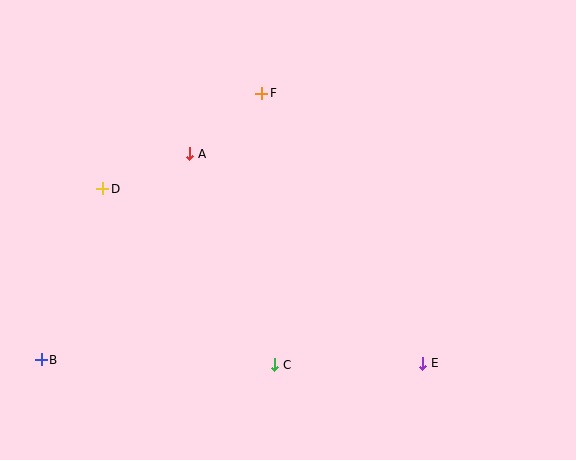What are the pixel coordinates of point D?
Point D is at (103, 189).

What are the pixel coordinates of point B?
Point B is at (41, 360).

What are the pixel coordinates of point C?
Point C is at (275, 365).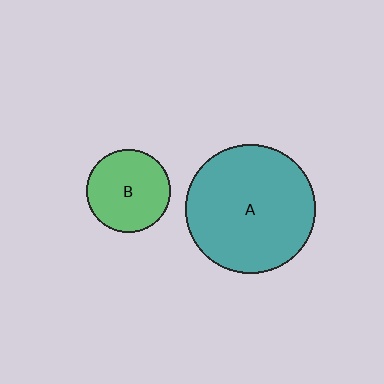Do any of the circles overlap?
No, none of the circles overlap.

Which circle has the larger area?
Circle A (teal).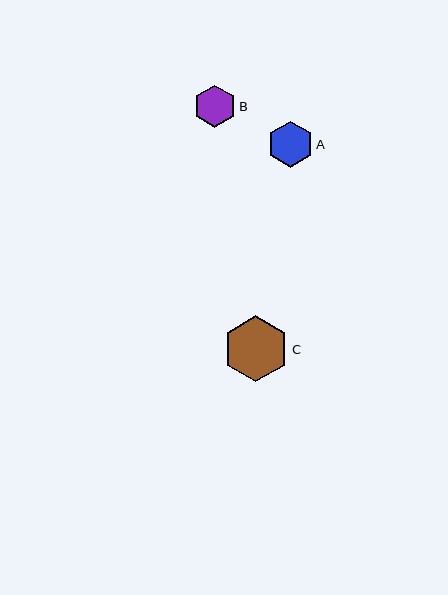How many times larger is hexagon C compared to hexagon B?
Hexagon C is approximately 1.6 times the size of hexagon B.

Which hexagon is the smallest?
Hexagon B is the smallest with a size of approximately 42 pixels.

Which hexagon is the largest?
Hexagon C is the largest with a size of approximately 66 pixels.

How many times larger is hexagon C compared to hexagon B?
Hexagon C is approximately 1.6 times the size of hexagon B.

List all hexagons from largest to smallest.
From largest to smallest: C, A, B.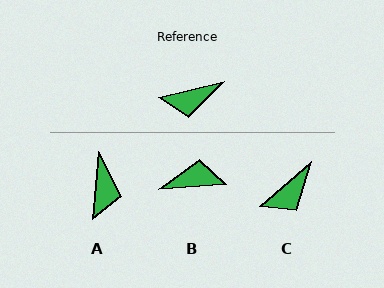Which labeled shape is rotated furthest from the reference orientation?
B, about 171 degrees away.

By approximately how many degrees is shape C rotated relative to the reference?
Approximately 27 degrees counter-clockwise.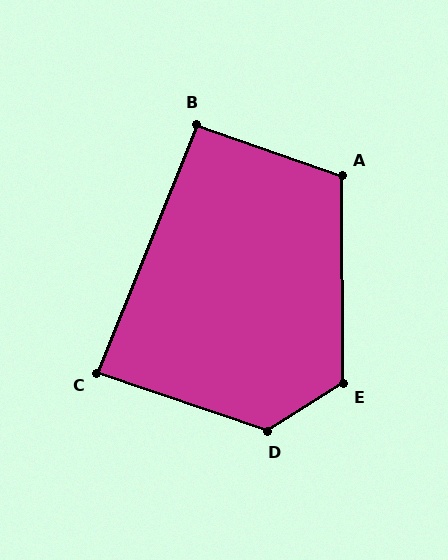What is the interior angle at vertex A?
Approximately 109 degrees (obtuse).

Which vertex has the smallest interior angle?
C, at approximately 87 degrees.